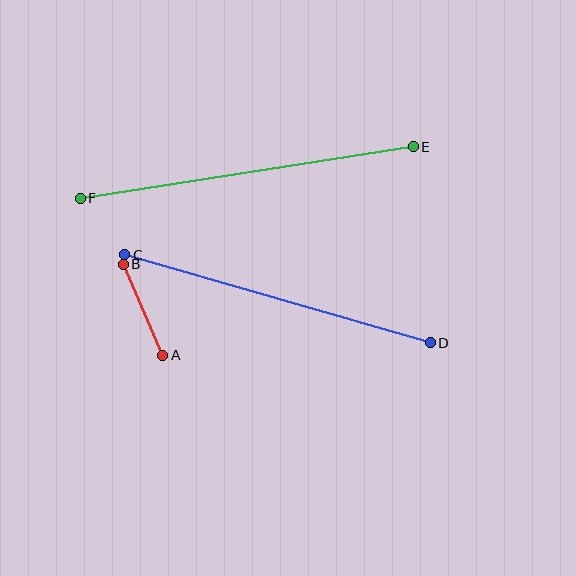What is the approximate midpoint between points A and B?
The midpoint is at approximately (143, 310) pixels.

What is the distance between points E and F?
The distance is approximately 337 pixels.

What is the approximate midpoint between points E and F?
The midpoint is at approximately (247, 172) pixels.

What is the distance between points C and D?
The distance is approximately 318 pixels.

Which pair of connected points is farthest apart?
Points E and F are farthest apart.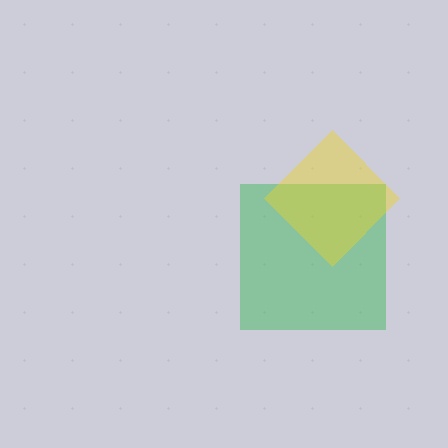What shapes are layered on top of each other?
The layered shapes are: a green square, a yellow diamond.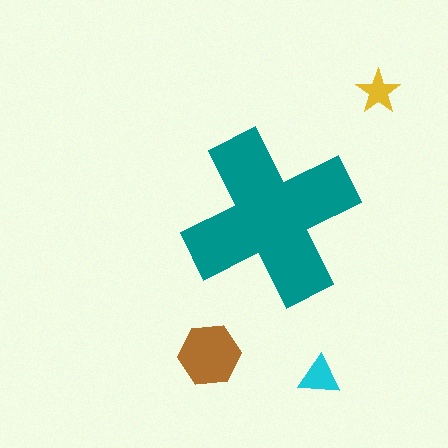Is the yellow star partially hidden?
No, the yellow star is fully visible.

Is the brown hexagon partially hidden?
No, the brown hexagon is fully visible.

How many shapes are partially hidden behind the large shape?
0 shapes are partially hidden.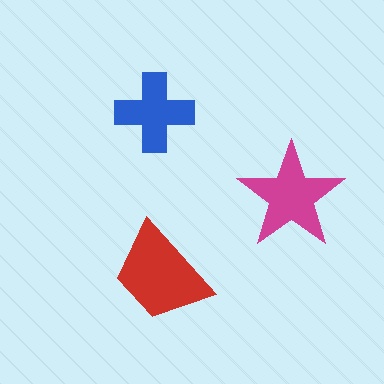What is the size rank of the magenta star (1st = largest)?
2nd.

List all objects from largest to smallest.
The red trapezoid, the magenta star, the blue cross.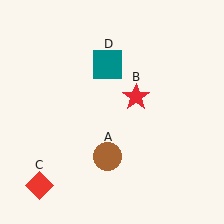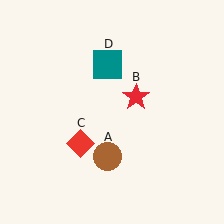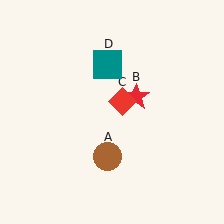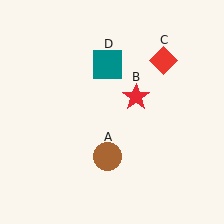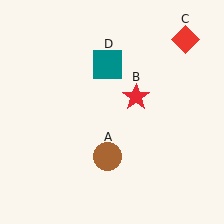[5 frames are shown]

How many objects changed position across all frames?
1 object changed position: red diamond (object C).